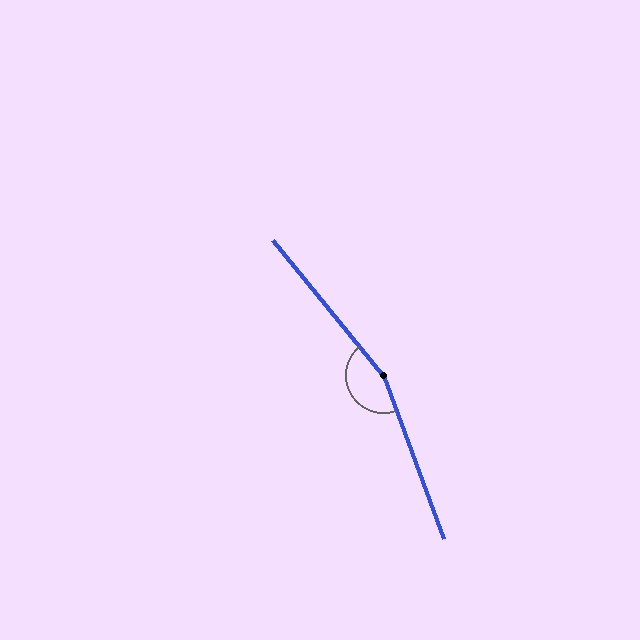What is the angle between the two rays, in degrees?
Approximately 161 degrees.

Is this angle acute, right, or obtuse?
It is obtuse.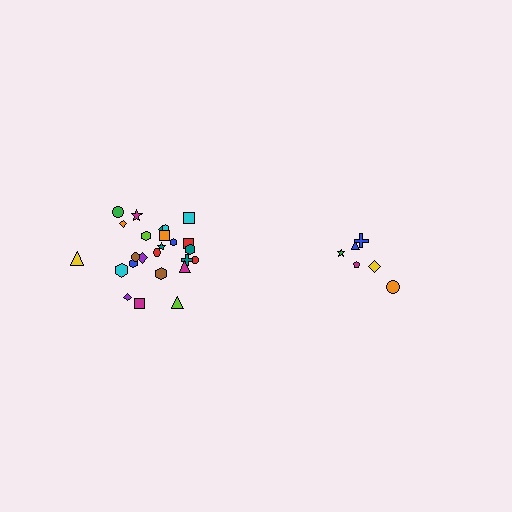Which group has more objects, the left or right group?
The left group.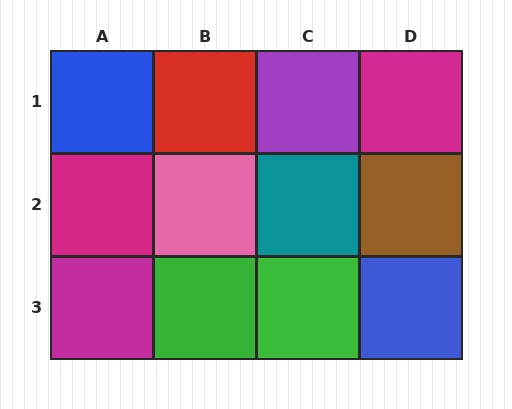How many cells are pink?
1 cell is pink.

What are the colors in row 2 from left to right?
Magenta, pink, teal, brown.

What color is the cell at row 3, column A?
Magenta.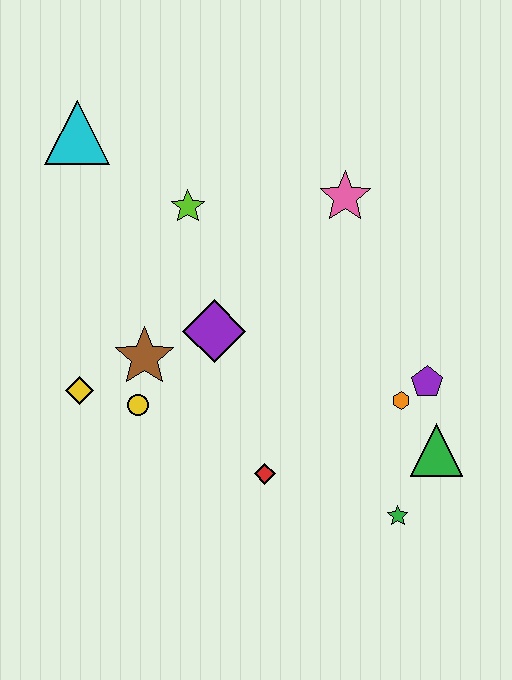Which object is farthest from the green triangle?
The cyan triangle is farthest from the green triangle.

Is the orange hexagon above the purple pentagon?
No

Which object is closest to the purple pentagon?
The orange hexagon is closest to the purple pentagon.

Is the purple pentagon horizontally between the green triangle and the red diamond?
Yes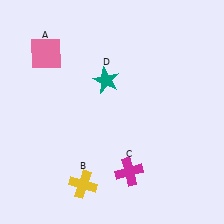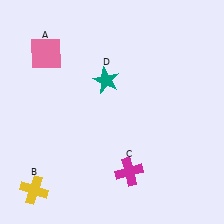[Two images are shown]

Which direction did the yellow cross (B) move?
The yellow cross (B) moved left.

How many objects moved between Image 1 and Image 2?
1 object moved between the two images.